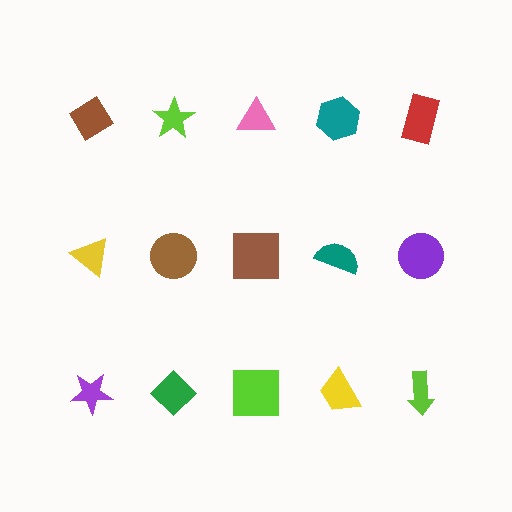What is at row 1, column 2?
A lime star.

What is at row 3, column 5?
A lime arrow.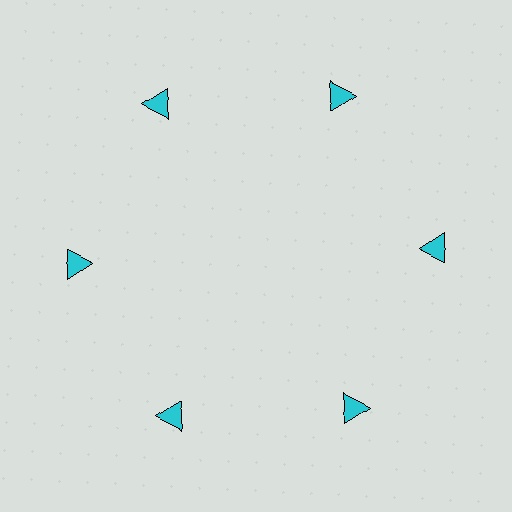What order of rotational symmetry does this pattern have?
This pattern has 6-fold rotational symmetry.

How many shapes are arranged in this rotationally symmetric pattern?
There are 6 shapes, arranged in 6 groups of 1.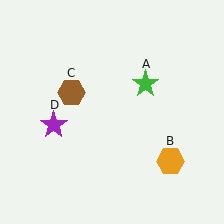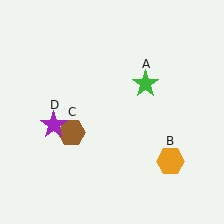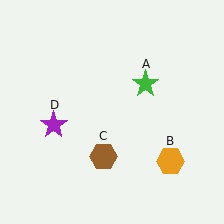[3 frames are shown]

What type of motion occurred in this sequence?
The brown hexagon (object C) rotated counterclockwise around the center of the scene.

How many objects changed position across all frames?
1 object changed position: brown hexagon (object C).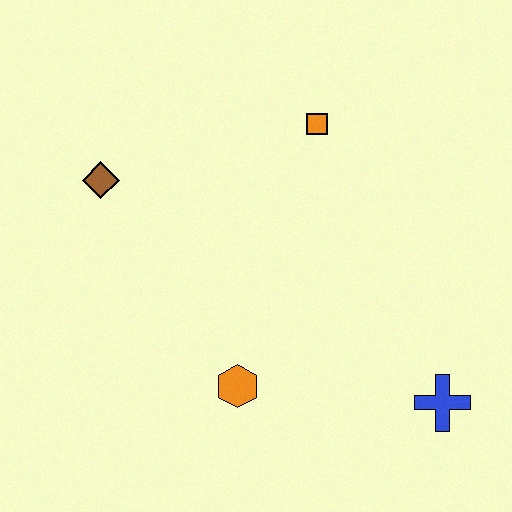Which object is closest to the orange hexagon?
The blue cross is closest to the orange hexagon.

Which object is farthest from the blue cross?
The brown diamond is farthest from the blue cross.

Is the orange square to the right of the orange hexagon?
Yes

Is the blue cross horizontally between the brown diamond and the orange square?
No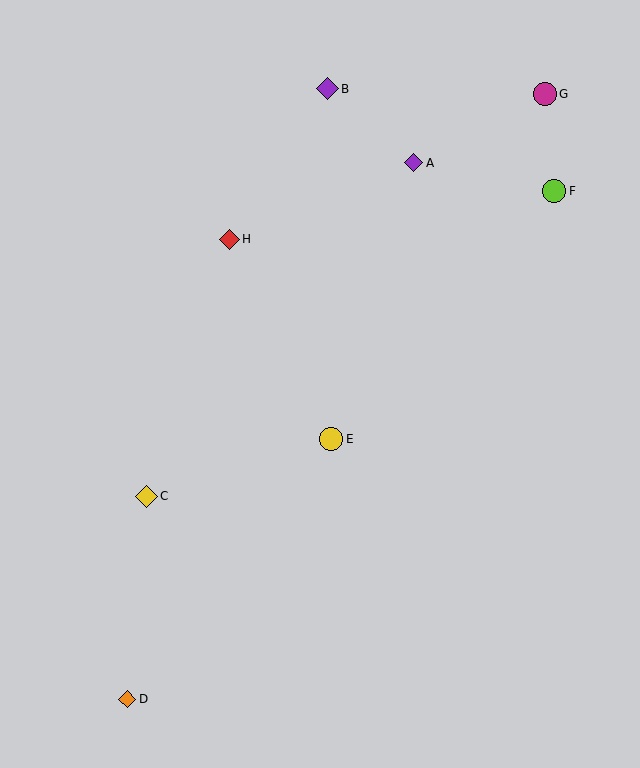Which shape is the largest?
The lime circle (labeled F) is the largest.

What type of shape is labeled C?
Shape C is a yellow diamond.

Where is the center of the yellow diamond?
The center of the yellow diamond is at (147, 496).